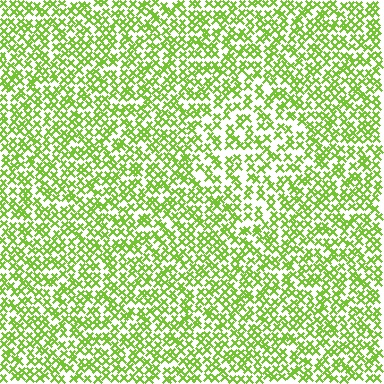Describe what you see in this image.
The image contains small lime elements arranged at two different densities. A diamond-shaped region is visible where the elements are less densely packed than the surrounding area.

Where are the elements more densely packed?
The elements are more densely packed outside the diamond boundary.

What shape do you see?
I see a diamond.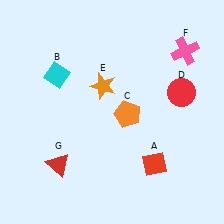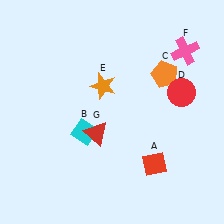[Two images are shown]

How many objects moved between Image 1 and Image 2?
3 objects moved between the two images.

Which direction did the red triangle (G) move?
The red triangle (G) moved right.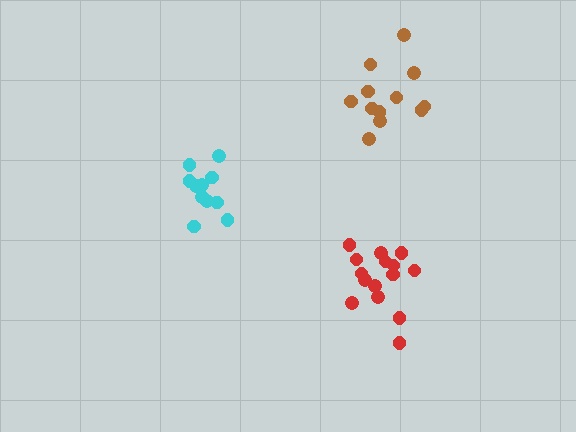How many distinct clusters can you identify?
There are 3 distinct clusters.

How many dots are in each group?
Group 1: 12 dots, Group 2: 15 dots, Group 3: 11 dots (38 total).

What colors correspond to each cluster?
The clusters are colored: brown, red, cyan.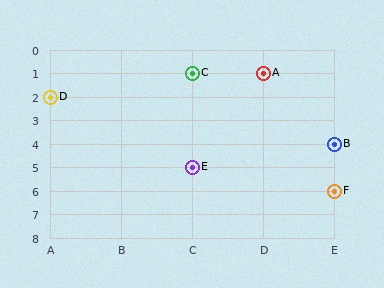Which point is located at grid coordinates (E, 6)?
Point F is at (E, 6).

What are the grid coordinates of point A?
Point A is at grid coordinates (D, 1).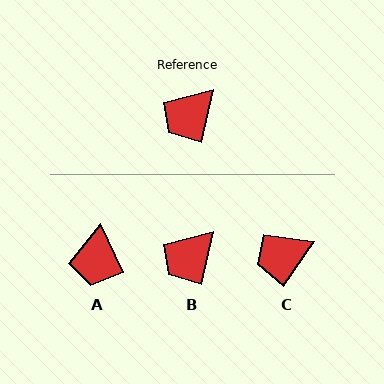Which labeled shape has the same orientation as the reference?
B.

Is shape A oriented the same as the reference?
No, it is off by about 37 degrees.